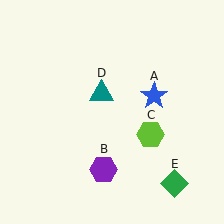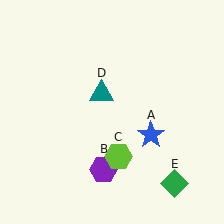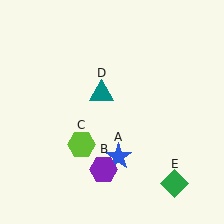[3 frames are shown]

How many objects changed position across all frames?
2 objects changed position: blue star (object A), lime hexagon (object C).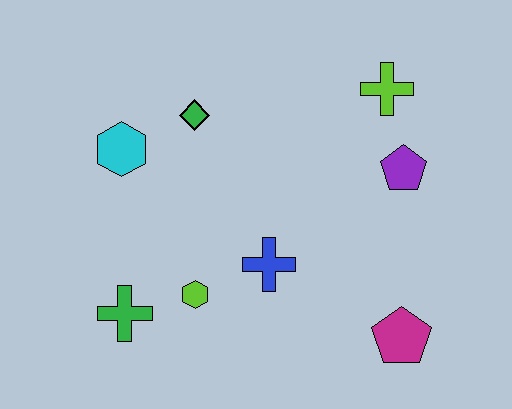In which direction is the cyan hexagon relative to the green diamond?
The cyan hexagon is to the left of the green diamond.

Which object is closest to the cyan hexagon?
The green diamond is closest to the cyan hexagon.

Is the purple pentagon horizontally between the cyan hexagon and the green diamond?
No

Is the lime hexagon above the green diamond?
No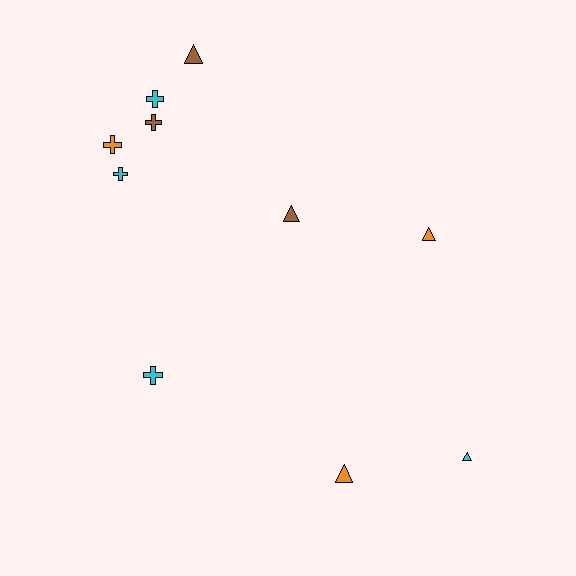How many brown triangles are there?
There are 2 brown triangles.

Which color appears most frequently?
Cyan, with 4 objects.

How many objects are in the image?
There are 10 objects.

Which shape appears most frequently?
Triangle, with 5 objects.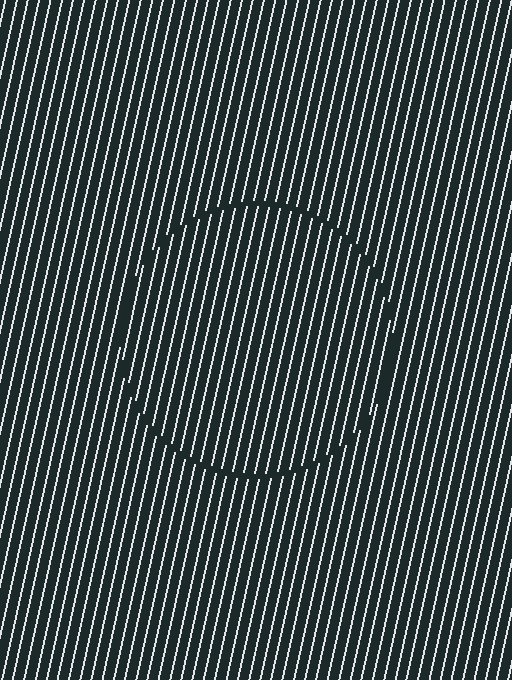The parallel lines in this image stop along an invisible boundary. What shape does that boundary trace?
An illusory circle. The interior of the shape contains the same grating, shifted by half a period — the contour is defined by the phase discontinuity where line-ends from the inner and outer gratings abut.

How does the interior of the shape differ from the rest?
The interior of the shape contains the same grating, shifted by half a period — the contour is defined by the phase discontinuity where line-ends from the inner and outer gratings abut.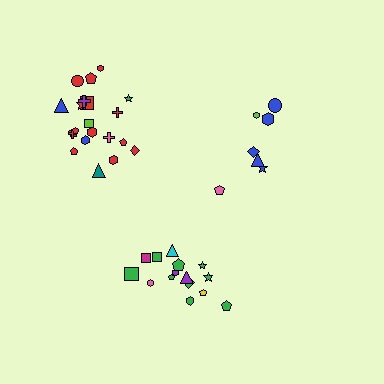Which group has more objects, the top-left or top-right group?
The top-left group.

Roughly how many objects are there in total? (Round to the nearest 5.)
Roughly 45 objects in total.